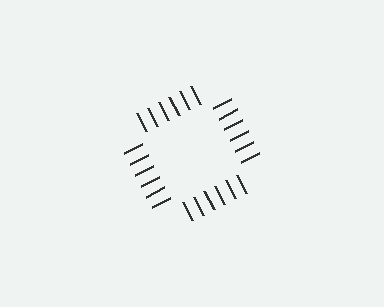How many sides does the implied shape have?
4 sides — the line-ends trace a square.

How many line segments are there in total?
24 — 6 along each of the 4 edges.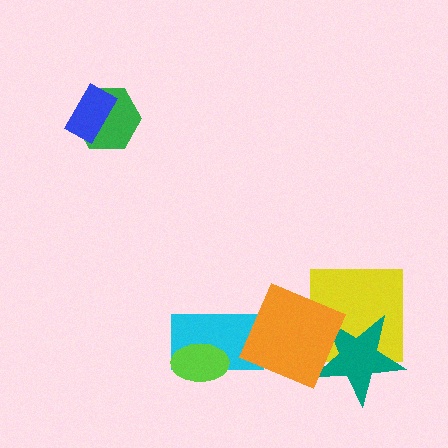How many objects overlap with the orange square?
3 objects overlap with the orange square.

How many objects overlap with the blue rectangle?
1 object overlaps with the blue rectangle.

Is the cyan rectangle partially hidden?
Yes, it is partially covered by another shape.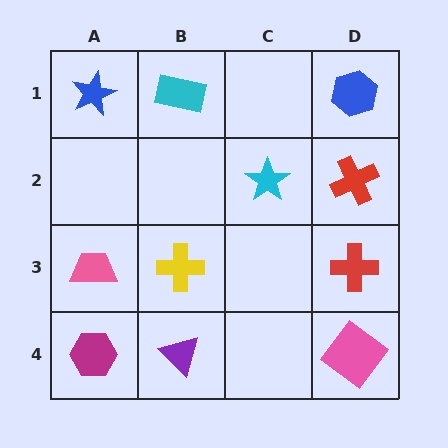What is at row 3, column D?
A red cross.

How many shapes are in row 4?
3 shapes.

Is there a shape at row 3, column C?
No, that cell is empty.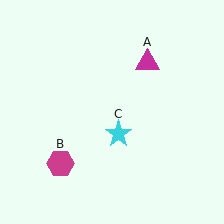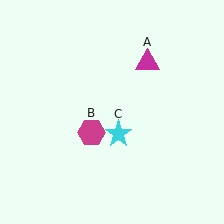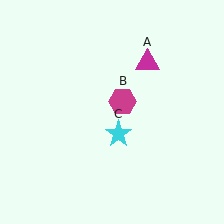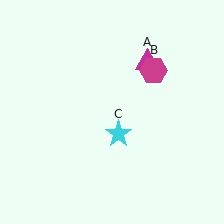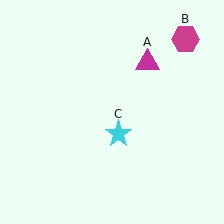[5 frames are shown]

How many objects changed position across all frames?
1 object changed position: magenta hexagon (object B).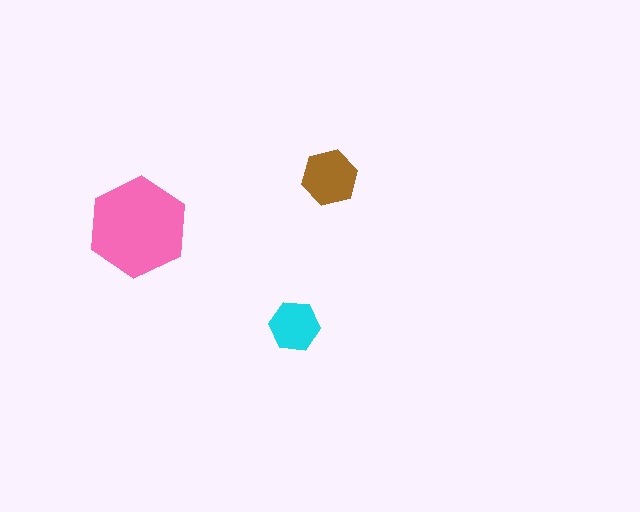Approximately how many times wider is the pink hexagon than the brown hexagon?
About 2 times wider.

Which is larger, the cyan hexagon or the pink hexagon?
The pink one.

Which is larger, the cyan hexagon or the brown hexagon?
The brown one.